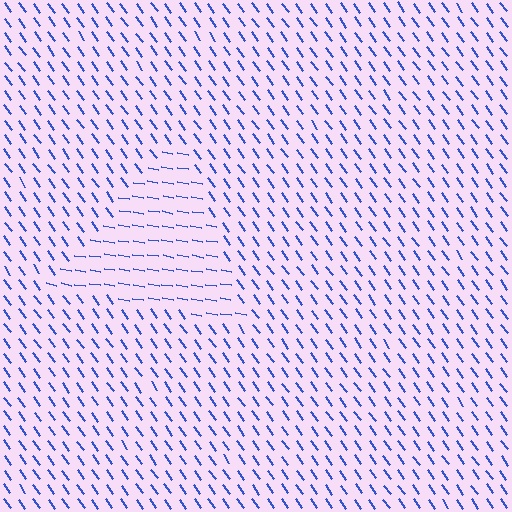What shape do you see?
I see a triangle.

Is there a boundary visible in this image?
Yes, there is a texture boundary formed by a change in line orientation.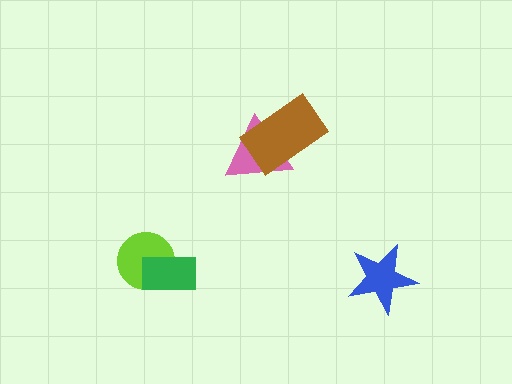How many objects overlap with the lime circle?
1 object overlaps with the lime circle.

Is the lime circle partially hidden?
Yes, it is partially covered by another shape.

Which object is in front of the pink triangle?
The brown rectangle is in front of the pink triangle.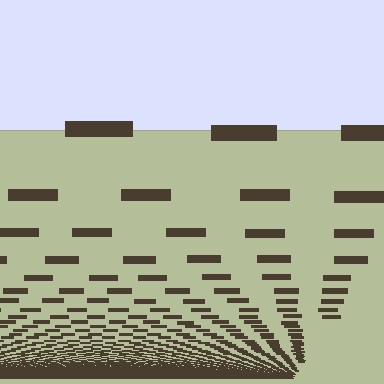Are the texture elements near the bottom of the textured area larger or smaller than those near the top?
Smaller. The gradient is inverted — elements near the bottom are smaller and denser.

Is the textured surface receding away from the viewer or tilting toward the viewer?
The surface appears to tilt toward the viewer. Texture elements get larger and sparser toward the top.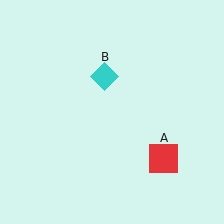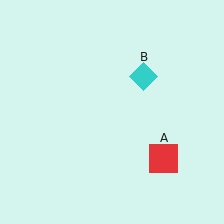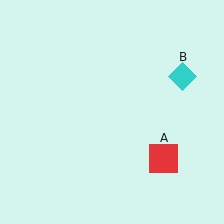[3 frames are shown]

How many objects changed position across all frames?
1 object changed position: cyan diamond (object B).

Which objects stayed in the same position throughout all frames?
Red square (object A) remained stationary.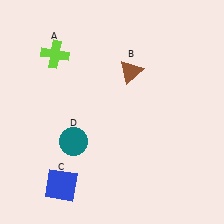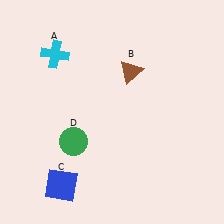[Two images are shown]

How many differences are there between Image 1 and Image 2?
There are 2 differences between the two images.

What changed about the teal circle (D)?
In Image 1, D is teal. In Image 2, it changed to green.